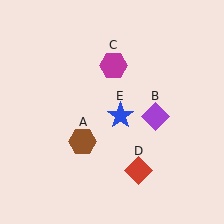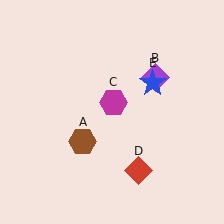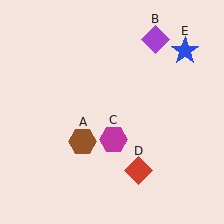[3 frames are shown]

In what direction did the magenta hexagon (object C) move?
The magenta hexagon (object C) moved down.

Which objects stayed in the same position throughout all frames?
Brown hexagon (object A) and red diamond (object D) remained stationary.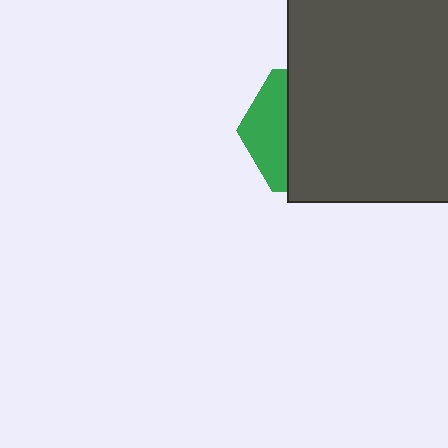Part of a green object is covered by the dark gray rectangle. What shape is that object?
It is a hexagon.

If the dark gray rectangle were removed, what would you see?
You would see the complete green hexagon.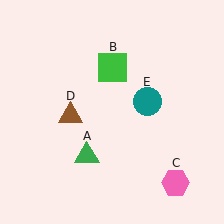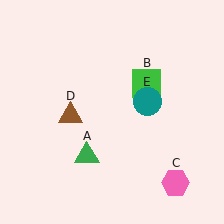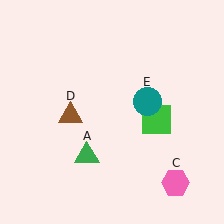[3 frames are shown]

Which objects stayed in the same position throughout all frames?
Green triangle (object A) and pink hexagon (object C) and brown triangle (object D) and teal circle (object E) remained stationary.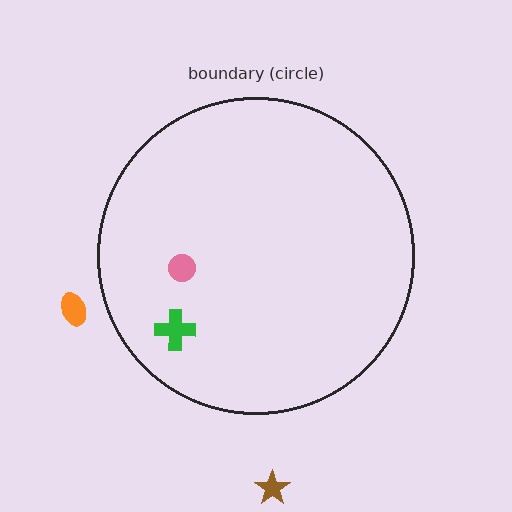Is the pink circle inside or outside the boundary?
Inside.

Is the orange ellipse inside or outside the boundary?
Outside.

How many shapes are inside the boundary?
2 inside, 2 outside.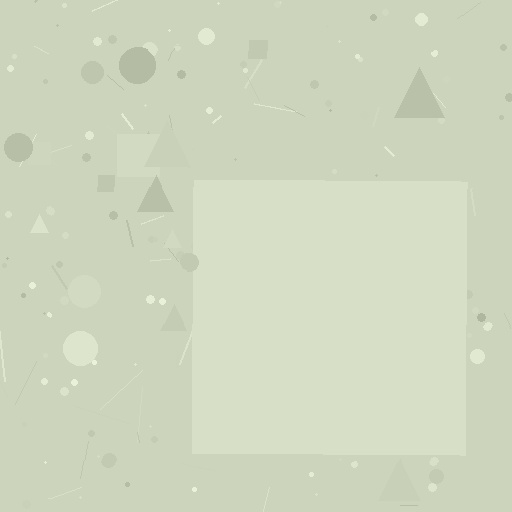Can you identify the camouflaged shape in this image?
The camouflaged shape is a square.